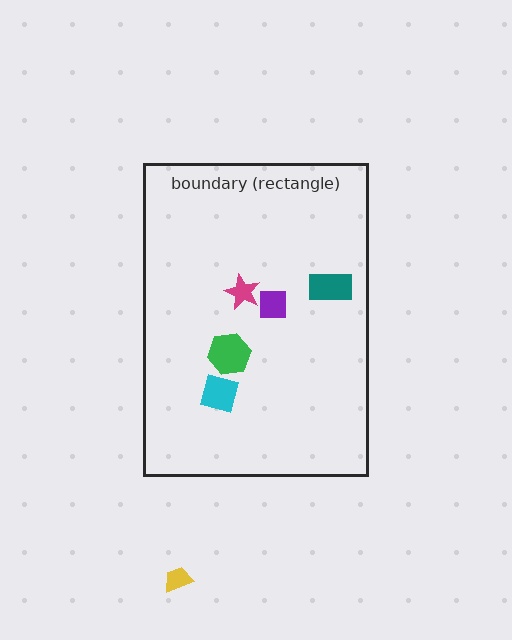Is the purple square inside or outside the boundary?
Inside.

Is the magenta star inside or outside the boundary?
Inside.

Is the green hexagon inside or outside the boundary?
Inside.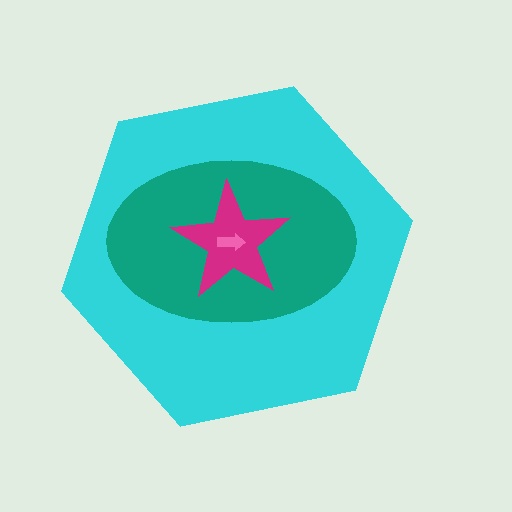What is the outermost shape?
The cyan hexagon.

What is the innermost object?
The pink arrow.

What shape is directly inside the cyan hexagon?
The teal ellipse.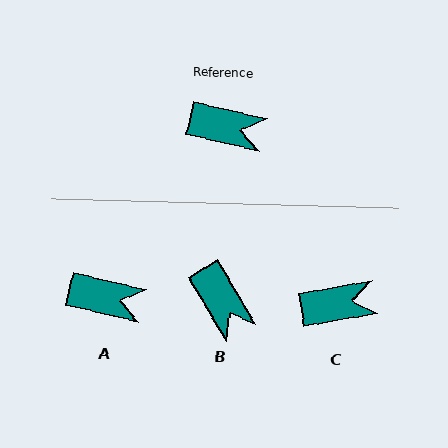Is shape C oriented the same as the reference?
No, it is off by about 23 degrees.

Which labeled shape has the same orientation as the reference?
A.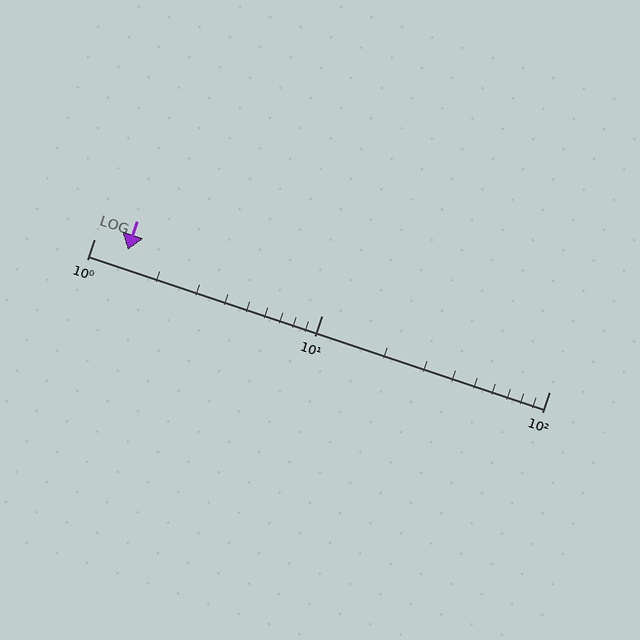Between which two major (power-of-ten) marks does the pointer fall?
The pointer is between 1 and 10.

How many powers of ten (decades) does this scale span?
The scale spans 2 decades, from 1 to 100.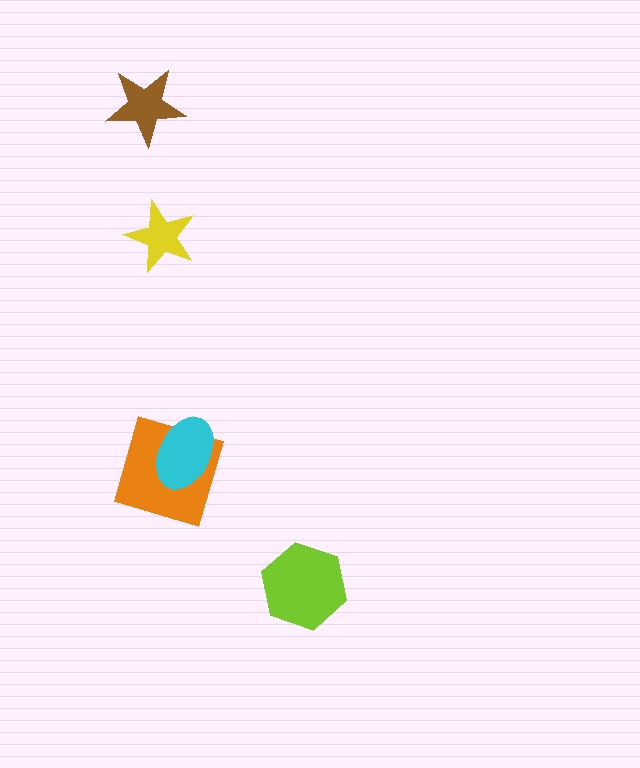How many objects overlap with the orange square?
1 object overlaps with the orange square.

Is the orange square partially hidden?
Yes, it is partially covered by another shape.